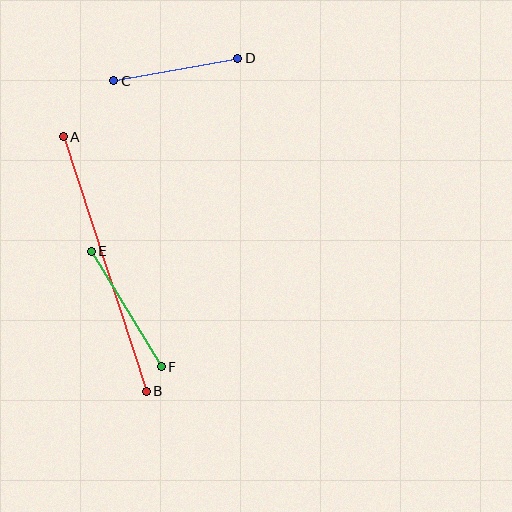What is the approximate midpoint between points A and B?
The midpoint is at approximately (105, 264) pixels.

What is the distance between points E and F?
The distance is approximately 135 pixels.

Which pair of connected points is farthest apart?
Points A and B are farthest apart.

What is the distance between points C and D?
The distance is approximately 126 pixels.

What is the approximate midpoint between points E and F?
The midpoint is at approximately (126, 309) pixels.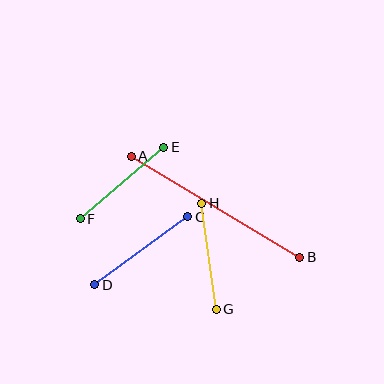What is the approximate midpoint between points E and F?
The midpoint is at approximately (122, 183) pixels.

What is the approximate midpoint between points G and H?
The midpoint is at approximately (209, 256) pixels.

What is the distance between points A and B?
The distance is approximately 196 pixels.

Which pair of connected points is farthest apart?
Points A and B are farthest apart.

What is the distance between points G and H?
The distance is approximately 107 pixels.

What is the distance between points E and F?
The distance is approximately 110 pixels.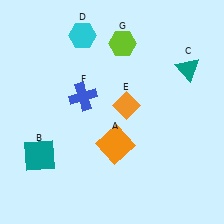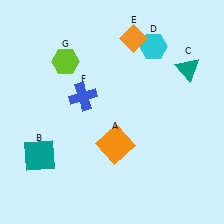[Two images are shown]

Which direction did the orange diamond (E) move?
The orange diamond (E) moved up.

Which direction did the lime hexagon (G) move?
The lime hexagon (G) moved left.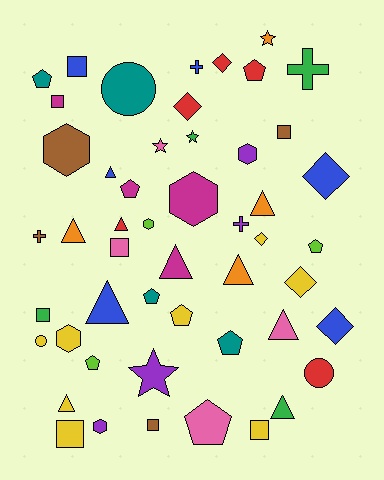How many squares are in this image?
There are 8 squares.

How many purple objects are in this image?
There are 4 purple objects.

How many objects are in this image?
There are 50 objects.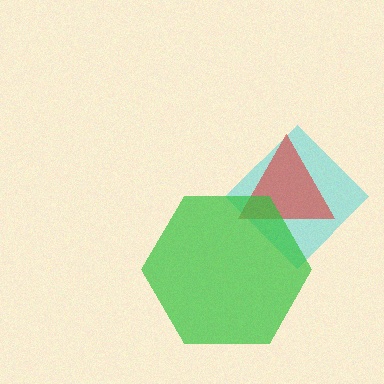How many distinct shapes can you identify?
There are 3 distinct shapes: a cyan diamond, a red triangle, a green hexagon.